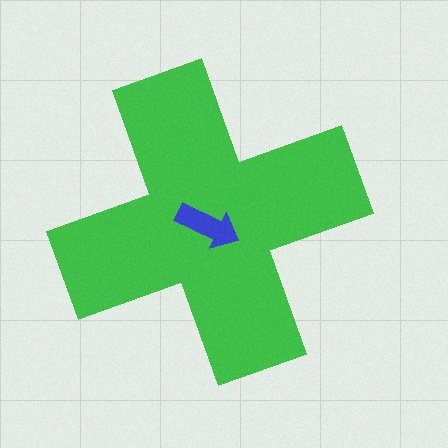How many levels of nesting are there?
2.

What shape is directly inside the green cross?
The blue arrow.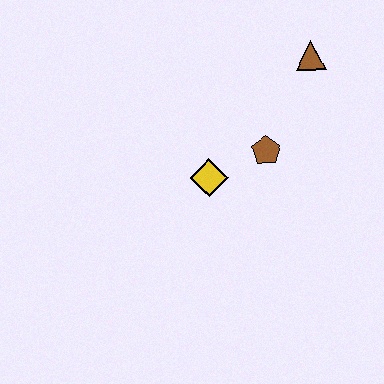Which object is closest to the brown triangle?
The brown pentagon is closest to the brown triangle.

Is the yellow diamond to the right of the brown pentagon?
No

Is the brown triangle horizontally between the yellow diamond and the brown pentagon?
No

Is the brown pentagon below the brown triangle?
Yes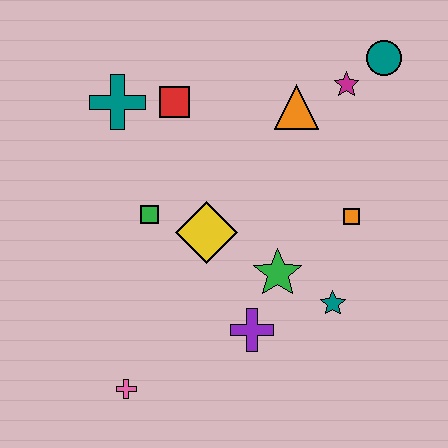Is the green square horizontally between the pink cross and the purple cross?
Yes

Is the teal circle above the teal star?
Yes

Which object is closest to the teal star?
The green star is closest to the teal star.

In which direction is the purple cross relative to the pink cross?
The purple cross is to the right of the pink cross.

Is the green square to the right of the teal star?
No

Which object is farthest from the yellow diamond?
The teal circle is farthest from the yellow diamond.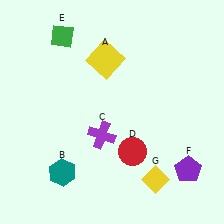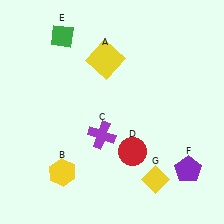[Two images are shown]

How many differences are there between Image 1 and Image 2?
There is 1 difference between the two images.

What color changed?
The hexagon (B) changed from teal in Image 1 to yellow in Image 2.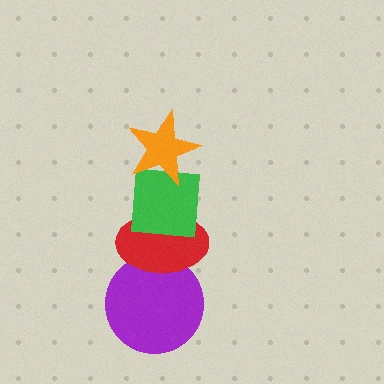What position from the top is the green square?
The green square is 2nd from the top.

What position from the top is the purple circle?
The purple circle is 4th from the top.